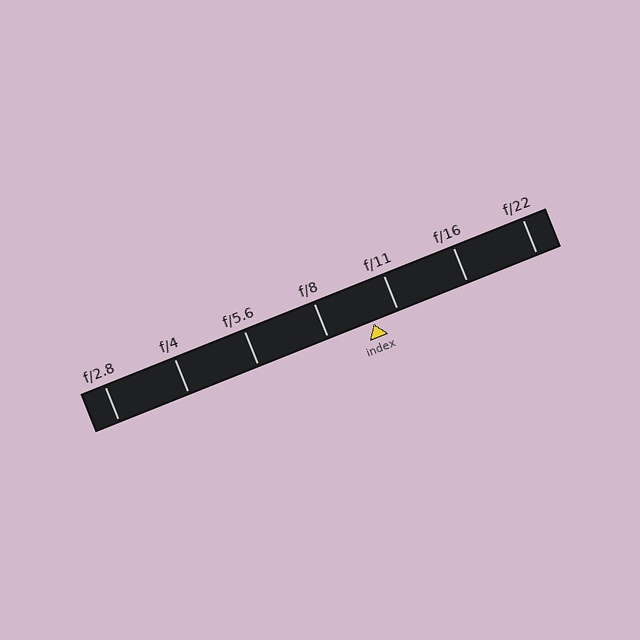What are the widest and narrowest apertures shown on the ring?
The widest aperture shown is f/2.8 and the narrowest is f/22.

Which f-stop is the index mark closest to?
The index mark is closest to f/11.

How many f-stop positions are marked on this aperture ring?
There are 7 f-stop positions marked.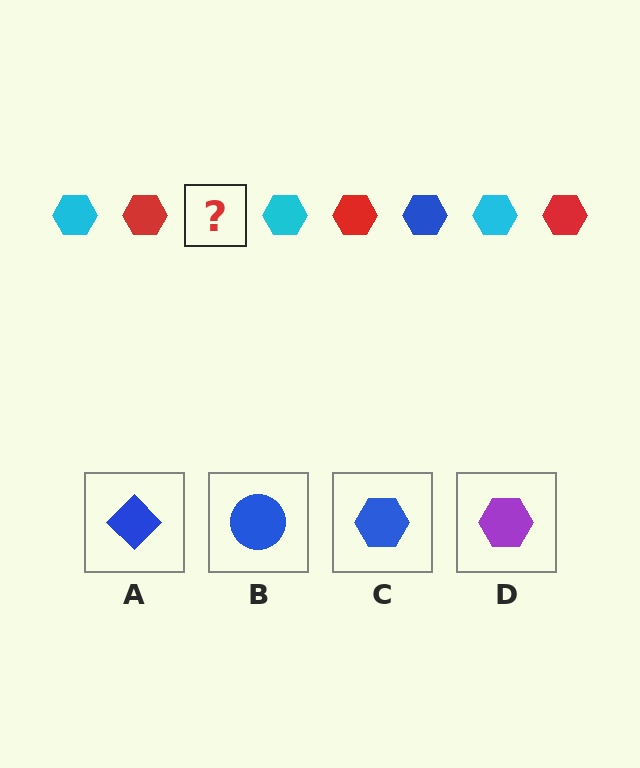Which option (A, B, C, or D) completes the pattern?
C.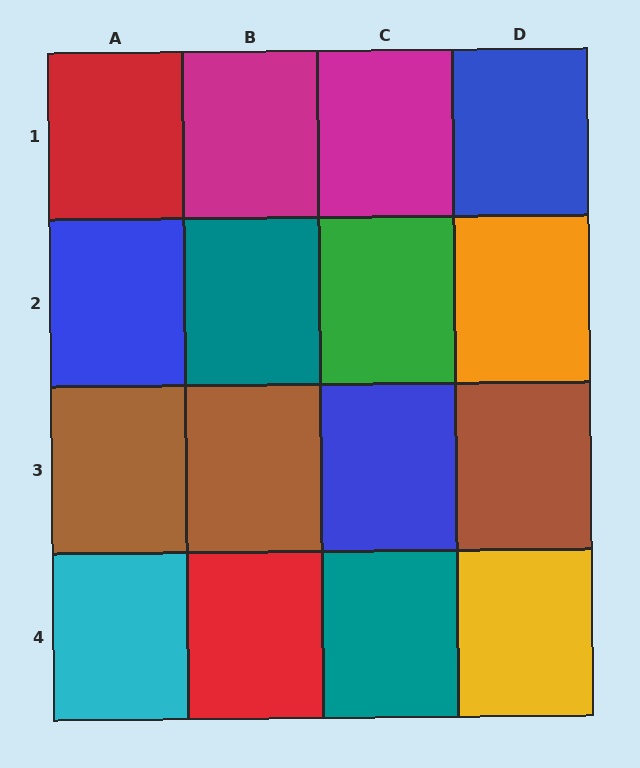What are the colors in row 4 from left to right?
Cyan, red, teal, yellow.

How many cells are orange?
1 cell is orange.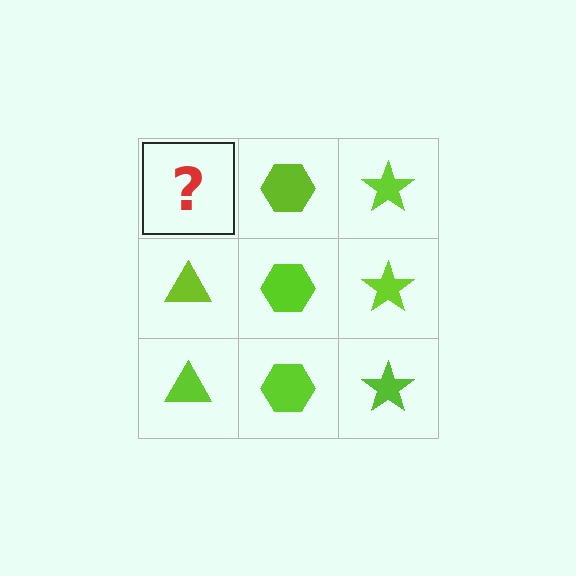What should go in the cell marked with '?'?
The missing cell should contain a lime triangle.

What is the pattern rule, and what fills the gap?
The rule is that each column has a consistent shape. The gap should be filled with a lime triangle.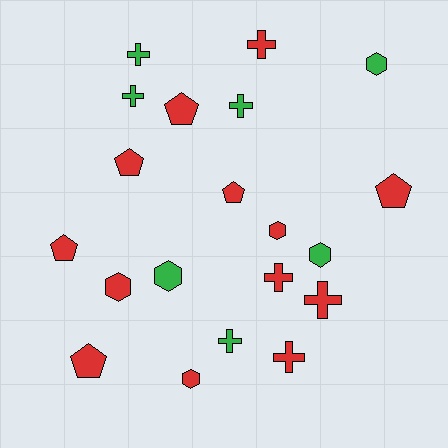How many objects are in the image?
There are 20 objects.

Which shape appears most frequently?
Cross, with 8 objects.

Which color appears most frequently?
Red, with 13 objects.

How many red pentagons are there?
There are 6 red pentagons.